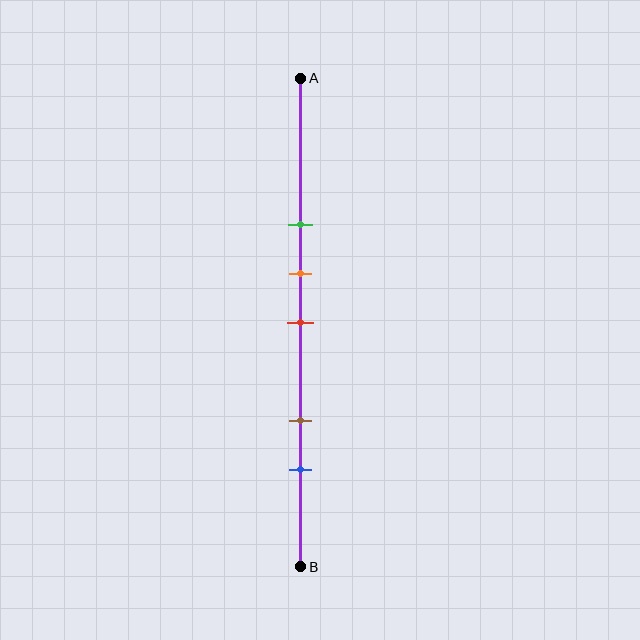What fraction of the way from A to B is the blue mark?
The blue mark is approximately 80% (0.8) of the way from A to B.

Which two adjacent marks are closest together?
The orange and red marks are the closest adjacent pair.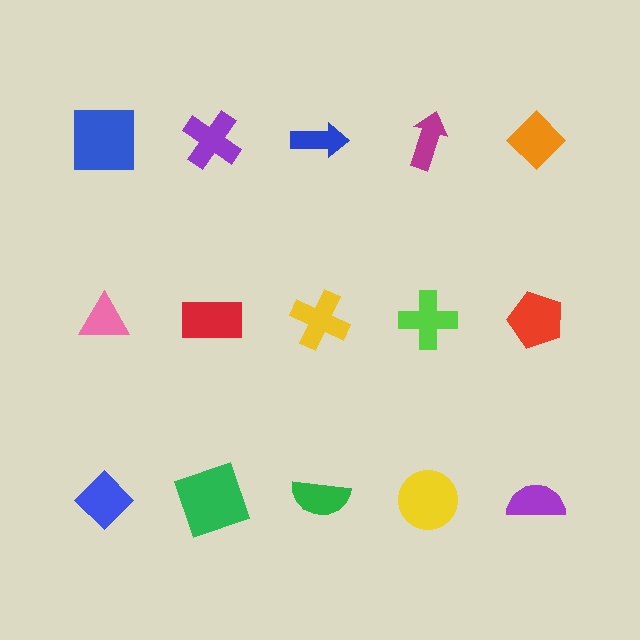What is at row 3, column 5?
A purple semicircle.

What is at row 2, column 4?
A lime cross.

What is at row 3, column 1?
A blue diamond.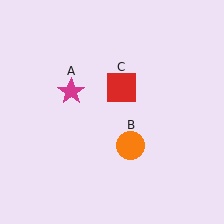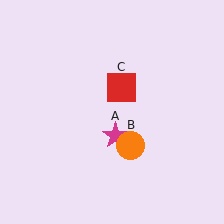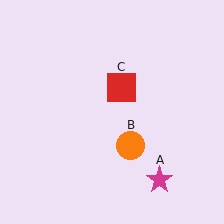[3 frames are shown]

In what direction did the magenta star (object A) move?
The magenta star (object A) moved down and to the right.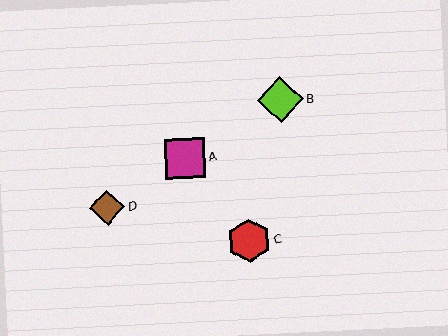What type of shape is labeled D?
Shape D is a brown diamond.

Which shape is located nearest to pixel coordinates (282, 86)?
The lime diamond (labeled B) at (280, 100) is nearest to that location.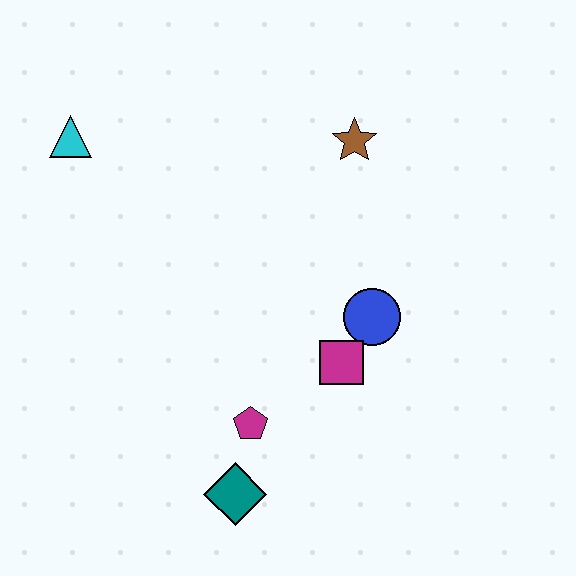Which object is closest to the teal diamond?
The magenta pentagon is closest to the teal diamond.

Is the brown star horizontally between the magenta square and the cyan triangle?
No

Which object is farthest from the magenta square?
The cyan triangle is farthest from the magenta square.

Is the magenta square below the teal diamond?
No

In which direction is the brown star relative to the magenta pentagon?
The brown star is above the magenta pentagon.